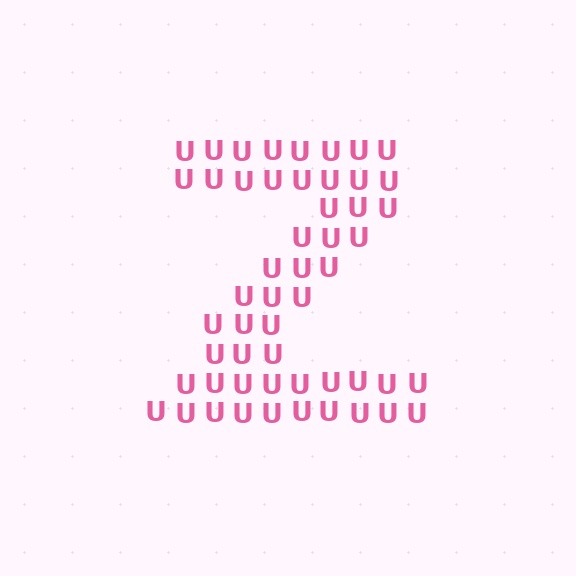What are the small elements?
The small elements are letter U's.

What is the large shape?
The large shape is the letter Z.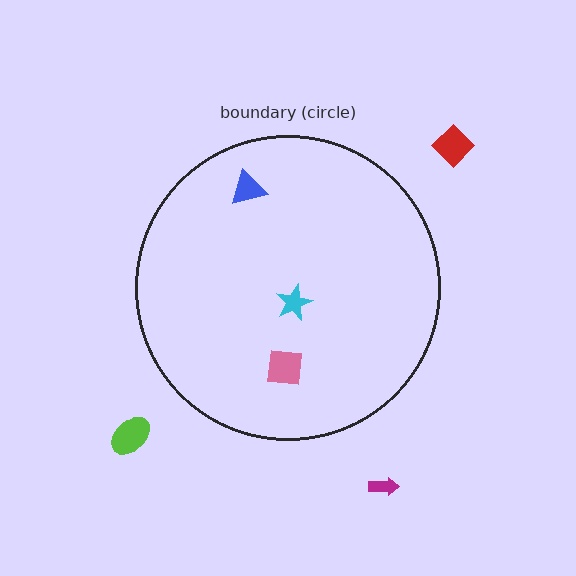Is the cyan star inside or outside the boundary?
Inside.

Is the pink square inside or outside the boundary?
Inside.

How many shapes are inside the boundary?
3 inside, 3 outside.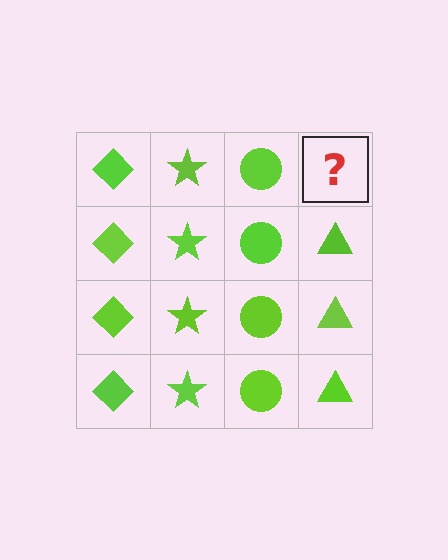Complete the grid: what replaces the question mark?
The question mark should be replaced with a lime triangle.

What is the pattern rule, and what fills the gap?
The rule is that each column has a consistent shape. The gap should be filled with a lime triangle.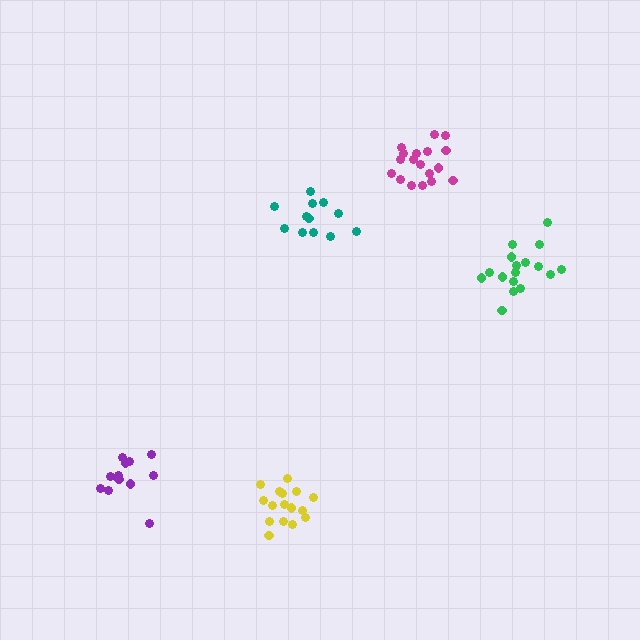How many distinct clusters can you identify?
There are 5 distinct clusters.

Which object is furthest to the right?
The green cluster is rightmost.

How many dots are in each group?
Group 1: 17 dots, Group 2: 12 dots, Group 3: 12 dots, Group 4: 18 dots, Group 5: 16 dots (75 total).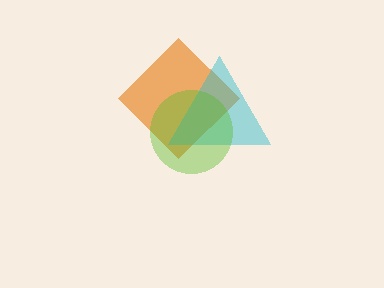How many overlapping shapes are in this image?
There are 3 overlapping shapes in the image.